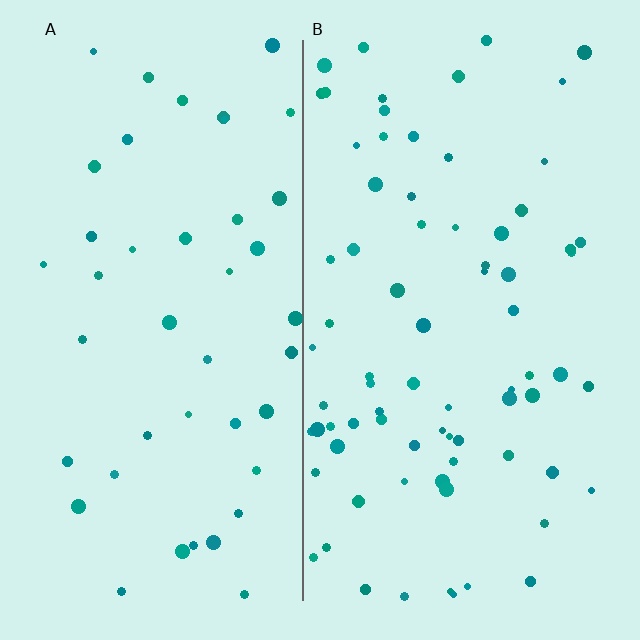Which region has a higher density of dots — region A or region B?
B (the right).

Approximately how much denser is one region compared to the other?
Approximately 1.8× — region B over region A.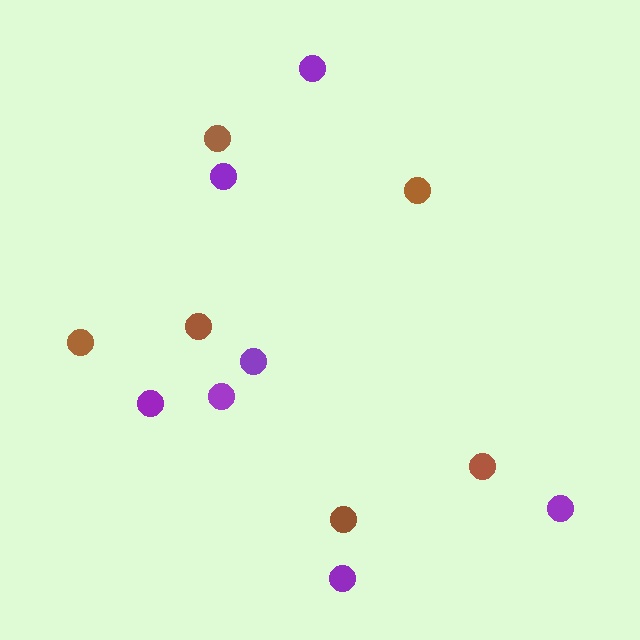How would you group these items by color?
There are 2 groups: one group of brown circles (6) and one group of purple circles (7).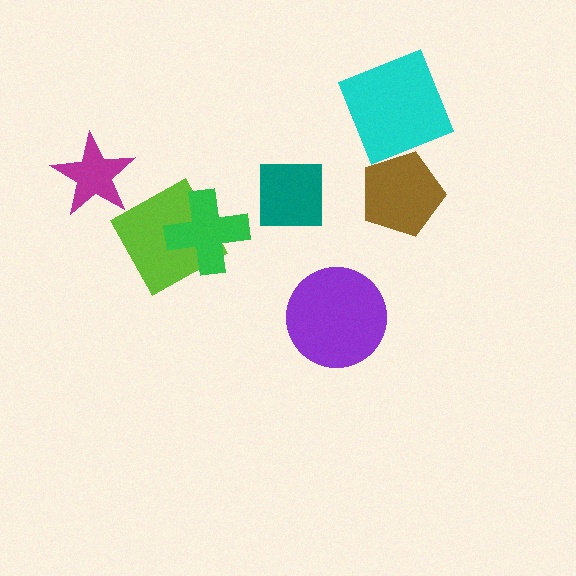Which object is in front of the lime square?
The green cross is in front of the lime square.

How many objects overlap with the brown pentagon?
0 objects overlap with the brown pentagon.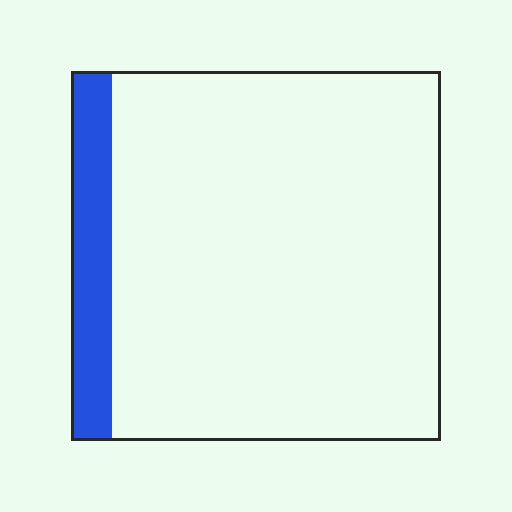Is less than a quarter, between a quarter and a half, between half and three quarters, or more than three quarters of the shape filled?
Less than a quarter.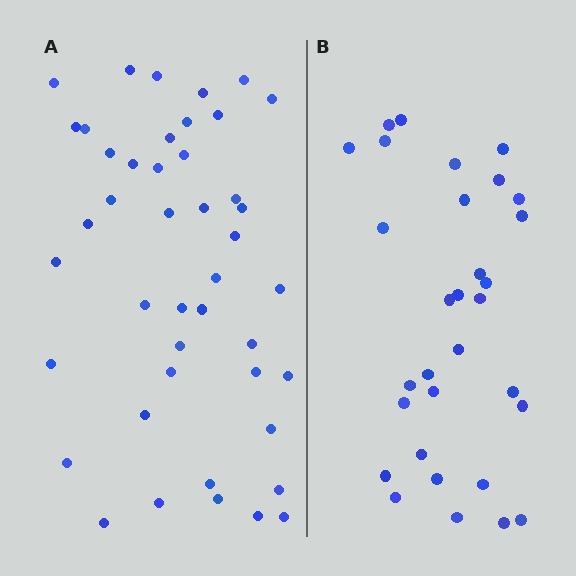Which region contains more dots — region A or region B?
Region A (the left region) has more dots.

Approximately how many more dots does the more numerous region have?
Region A has approximately 15 more dots than region B.